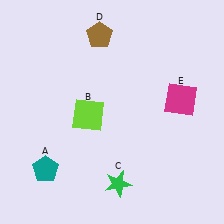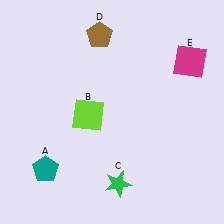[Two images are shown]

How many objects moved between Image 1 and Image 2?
1 object moved between the two images.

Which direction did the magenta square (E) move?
The magenta square (E) moved up.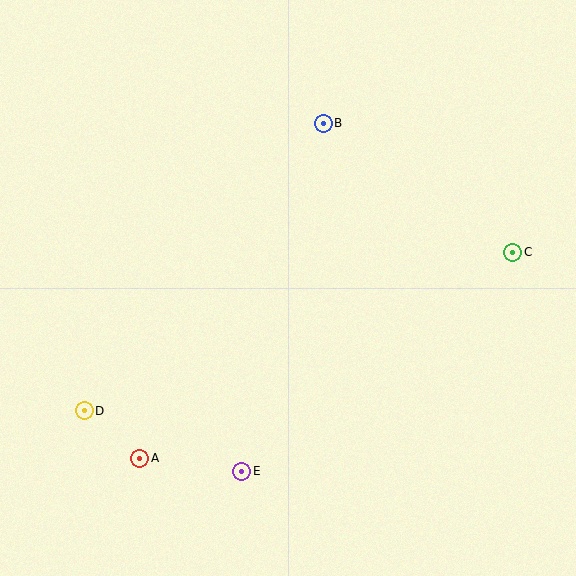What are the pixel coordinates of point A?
Point A is at (140, 458).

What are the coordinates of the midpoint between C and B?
The midpoint between C and B is at (418, 188).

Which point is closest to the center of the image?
Point B at (323, 123) is closest to the center.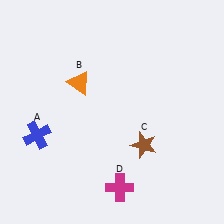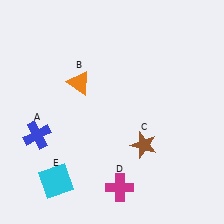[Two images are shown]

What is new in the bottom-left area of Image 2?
A cyan square (E) was added in the bottom-left area of Image 2.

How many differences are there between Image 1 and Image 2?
There is 1 difference between the two images.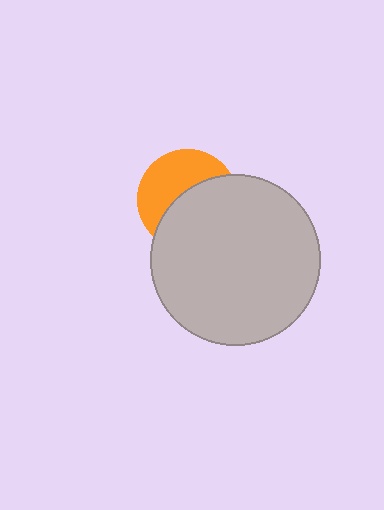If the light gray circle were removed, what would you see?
You would see the complete orange circle.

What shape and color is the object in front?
The object in front is a light gray circle.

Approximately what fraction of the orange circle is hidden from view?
Roughly 54% of the orange circle is hidden behind the light gray circle.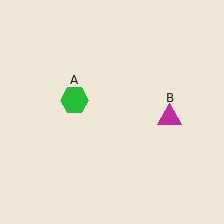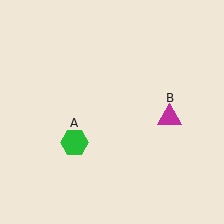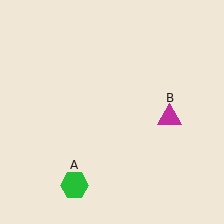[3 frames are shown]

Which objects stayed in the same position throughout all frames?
Magenta triangle (object B) remained stationary.